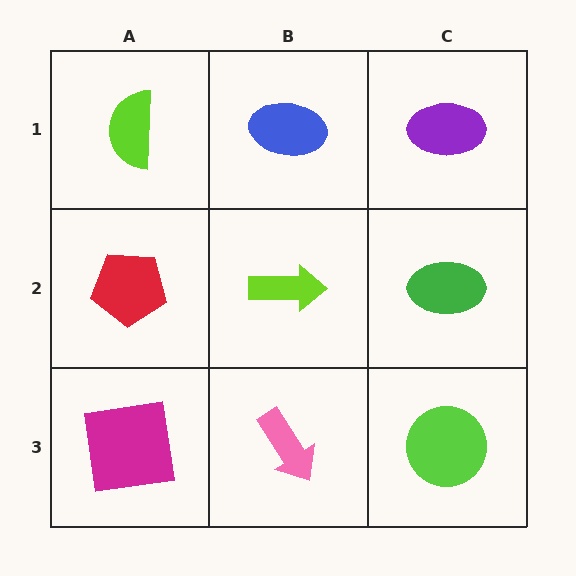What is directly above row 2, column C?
A purple ellipse.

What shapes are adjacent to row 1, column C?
A green ellipse (row 2, column C), a blue ellipse (row 1, column B).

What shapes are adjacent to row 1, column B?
A lime arrow (row 2, column B), a lime semicircle (row 1, column A), a purple ellipse (row 1, column C).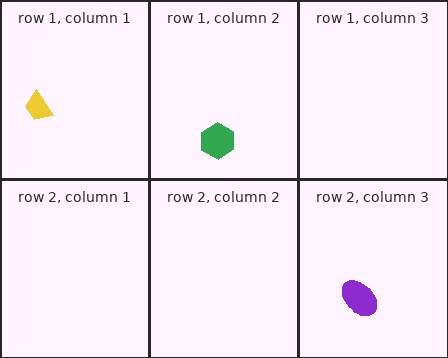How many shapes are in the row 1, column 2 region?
1.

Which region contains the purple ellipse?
The row 2, column 3 region.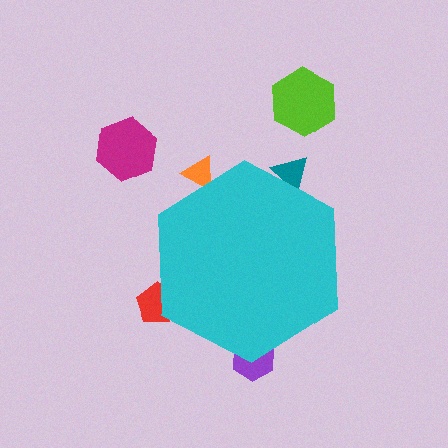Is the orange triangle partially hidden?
Yes, the orange triangle is partially hidden behind the cyan hexagon.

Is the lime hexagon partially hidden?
No, the lime hexagon is fully visible.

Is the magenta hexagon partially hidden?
No, the magenta hexagon is fully visible.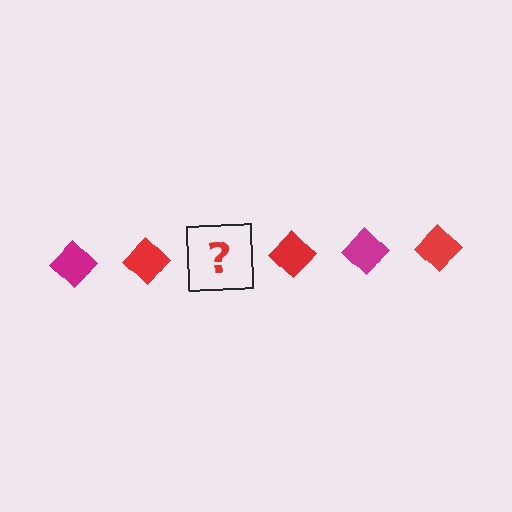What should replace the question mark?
The question mark should be replaced with a magenta diamond.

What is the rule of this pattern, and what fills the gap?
The rule is that the pattern cycles through magenta, red diamonds. The gap should be filled with a magenta diamond.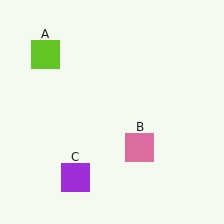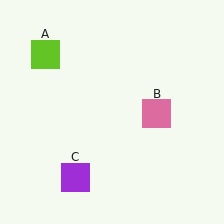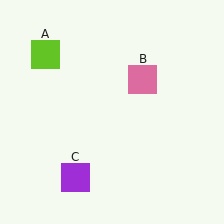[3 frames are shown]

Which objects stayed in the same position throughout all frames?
Lime square (object A) and purple square (object C) remained stationary.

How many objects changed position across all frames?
1 object changed position: pink square (object B).